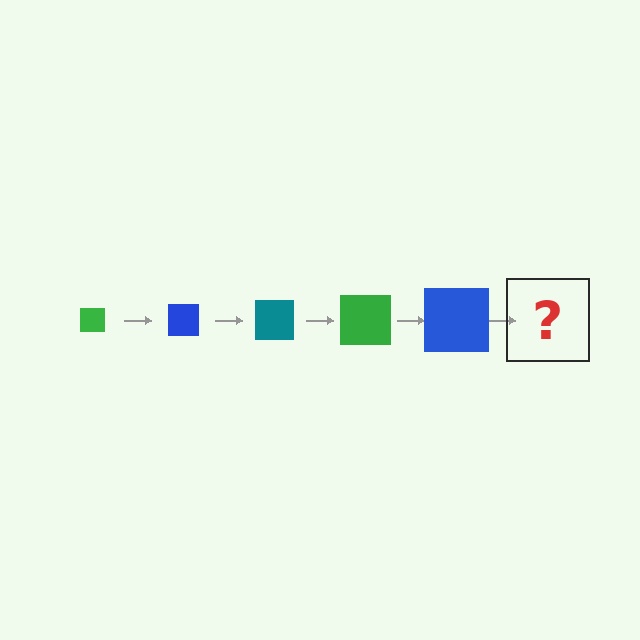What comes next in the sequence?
The next element should be a teal square, larger than the previous one.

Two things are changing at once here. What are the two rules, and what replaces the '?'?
The two rules are that the square grows larger each step and the color cycles through green, blue, and teal. The '?' should be a teal square, larger than the previous one.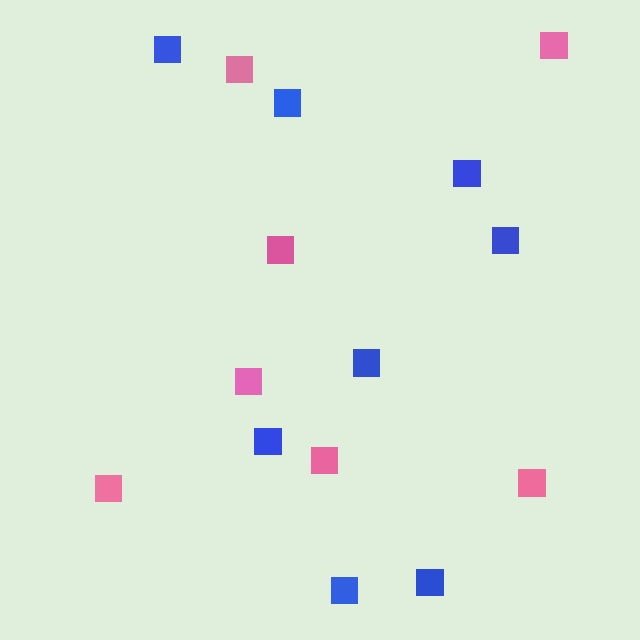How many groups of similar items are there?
There are 2 groups: one group of blue squares (8) and one group of pink squares (7).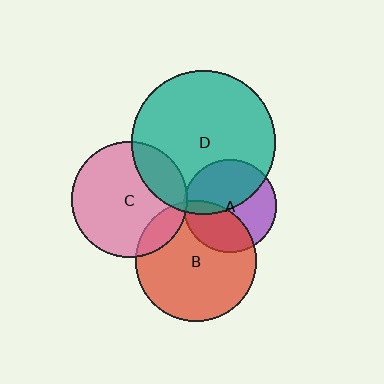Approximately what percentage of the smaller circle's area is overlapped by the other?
Approximately 45%.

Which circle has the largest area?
Circle D (teal).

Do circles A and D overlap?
Yes.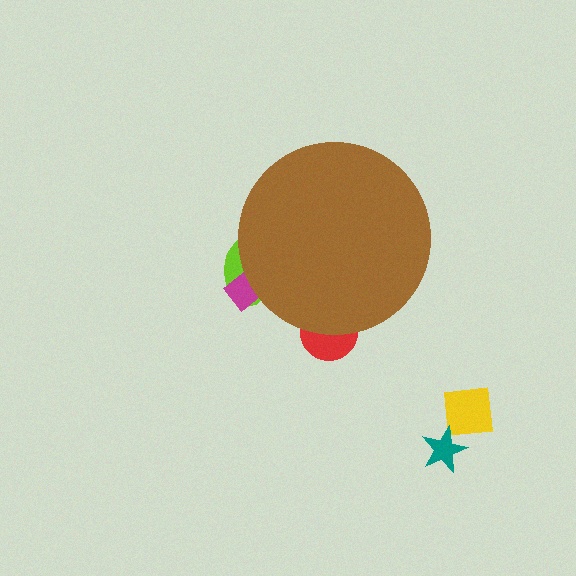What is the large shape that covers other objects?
A brown circle.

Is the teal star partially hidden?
No, the teal star is fully visible.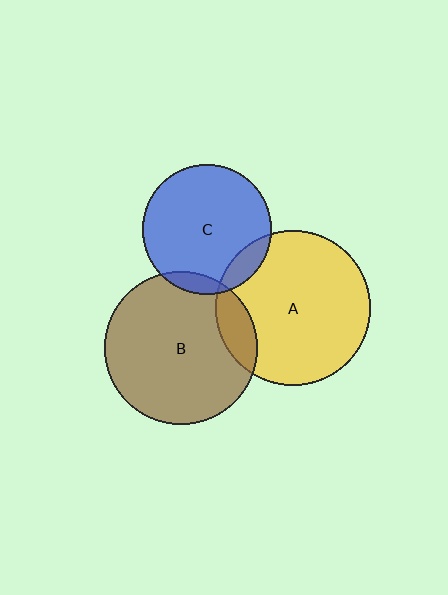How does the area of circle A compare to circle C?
Approximately 1.4 times.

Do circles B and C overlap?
Yes.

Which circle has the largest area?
Circle A (yellow).